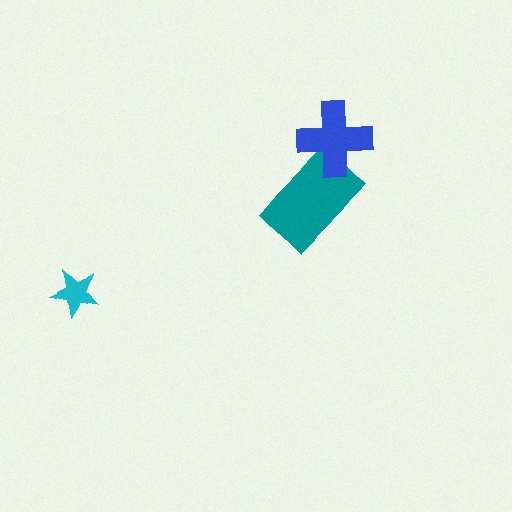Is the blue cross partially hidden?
No, no other shape covers it.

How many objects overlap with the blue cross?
1 object overlaps with the blue cross.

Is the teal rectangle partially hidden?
Yes, it is partially covered by another shape.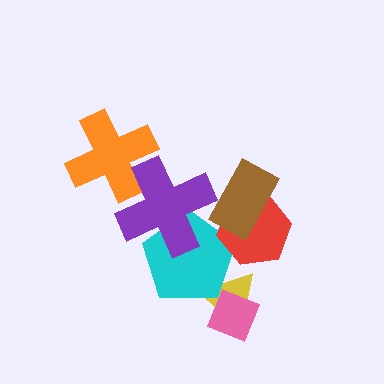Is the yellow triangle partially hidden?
Yes, it is partially covered by another shape.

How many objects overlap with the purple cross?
2 objects overlap with the purple cross.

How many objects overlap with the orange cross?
1 object overlaps with the orange cross.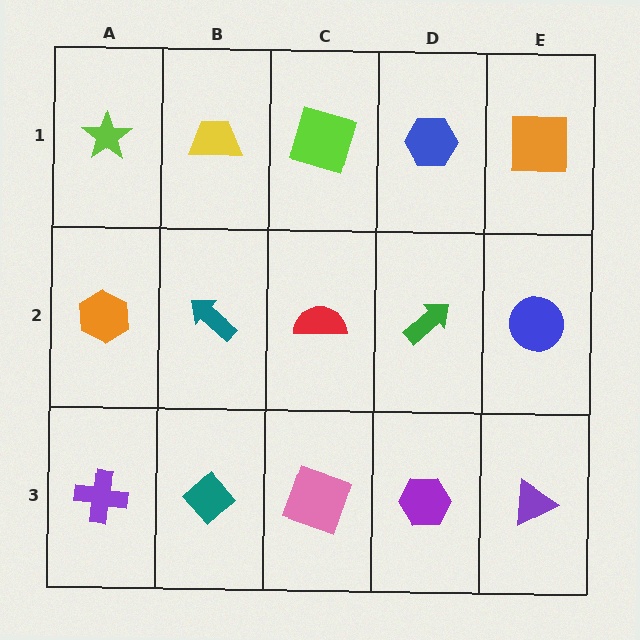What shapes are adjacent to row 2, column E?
An orange square (row 1, column E), a purple triangle (row 3, column E), a green arrow (row 2, column D).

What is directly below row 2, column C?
A pink square.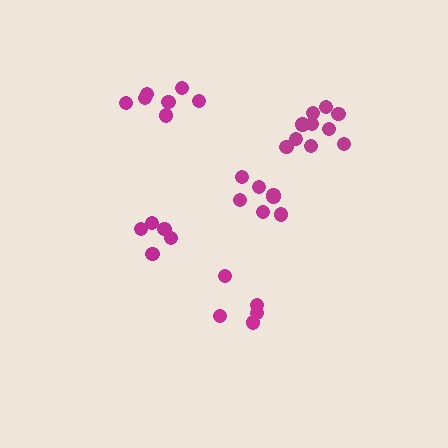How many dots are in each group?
Group 1: 5 dots, Group 2: 10 dots, Group 3: 5 dots, Group 4: 7 dots, Group 5: 7 dots (34 total).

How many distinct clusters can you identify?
There are 5 distinct clusters.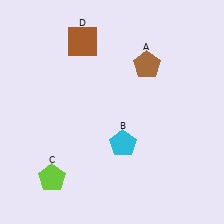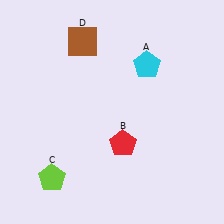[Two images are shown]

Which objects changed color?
A changed from brown to cyan. B changed from cyan to red.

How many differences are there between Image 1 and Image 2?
There are 2 differences between the two images.